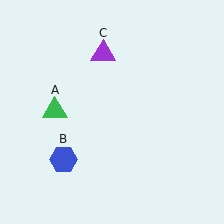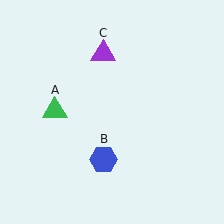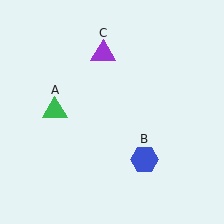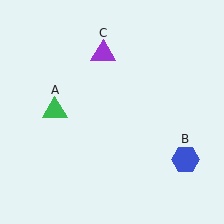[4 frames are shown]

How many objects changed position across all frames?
1 object changed position: blue hexagon (object B).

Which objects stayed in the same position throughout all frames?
Green triangle (object A) and purple triangle (object C) remained stationary.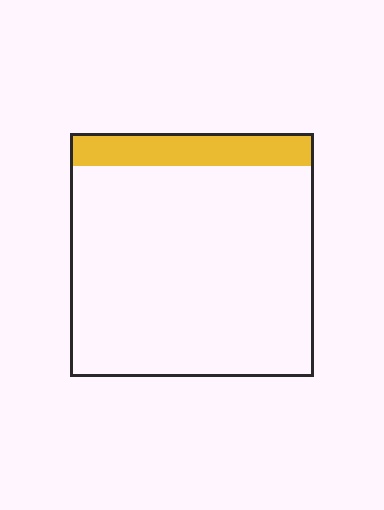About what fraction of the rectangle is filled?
About one eighth (1/8).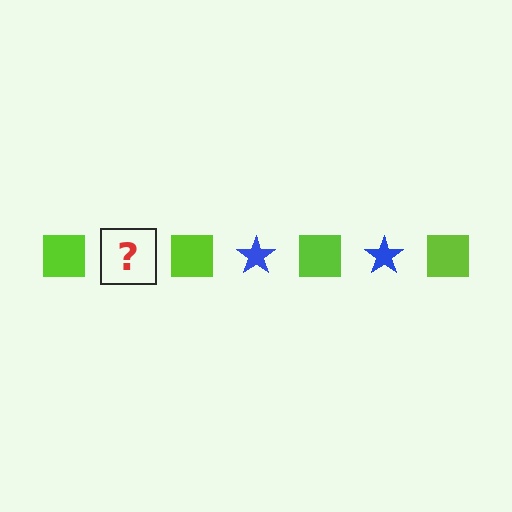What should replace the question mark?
The question mark should be replaced with a blue star.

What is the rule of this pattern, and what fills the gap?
The rule is that the pattern alternates between lime square and blue star. The gap should be filled with a blue star.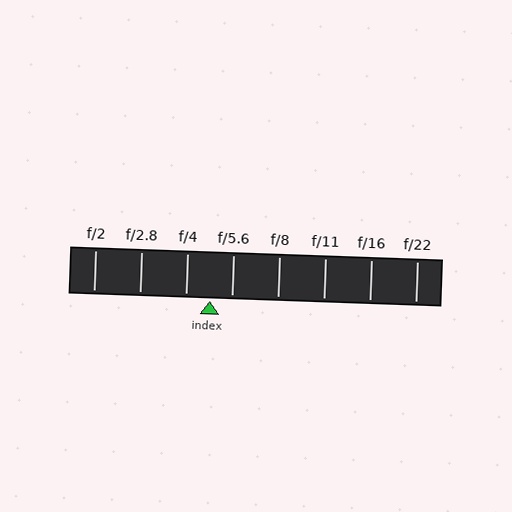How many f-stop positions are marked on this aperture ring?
There are 8 f-stop positions marked.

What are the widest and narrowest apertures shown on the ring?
The widest aperture shown is f/2 and the narrowest is f/22.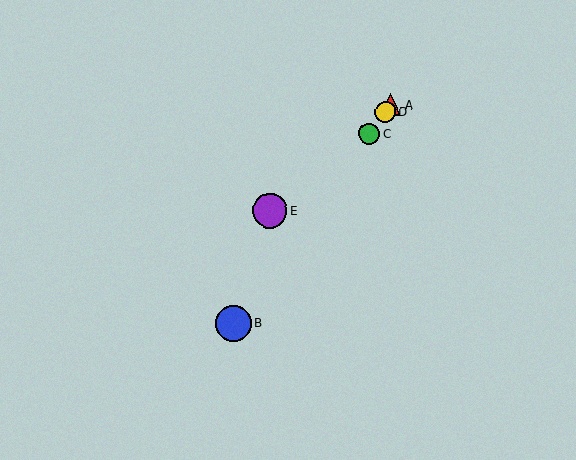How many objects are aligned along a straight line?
4 objects (A, B, C, D) are aligned along a straight line.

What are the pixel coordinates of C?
Object C is at (369, 134).